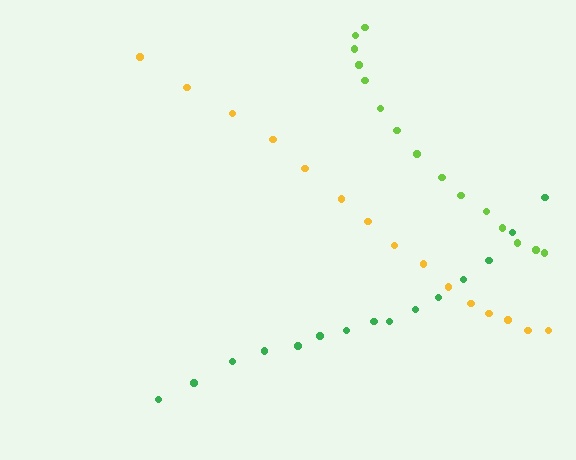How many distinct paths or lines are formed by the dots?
There are 3 distinct paths.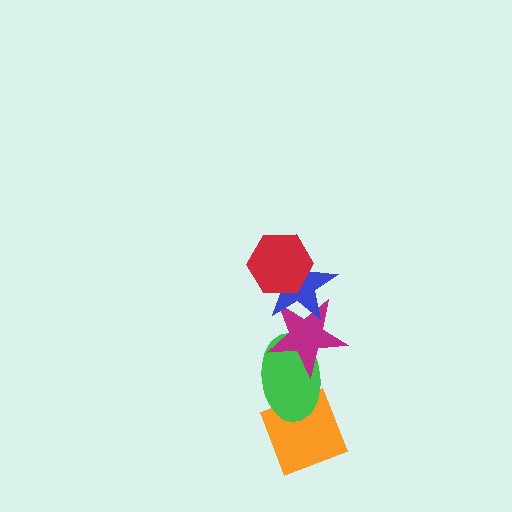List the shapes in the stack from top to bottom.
From top to bottom: the red hexagon, the blue star, the magenta star, the green ellipse, the orange diamond.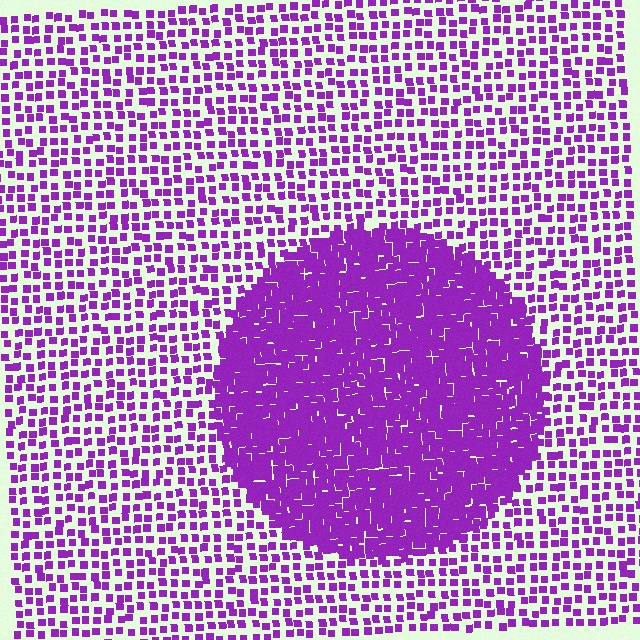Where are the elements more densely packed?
The elements are more densely packed inside the circle boundary.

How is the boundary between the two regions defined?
The boundary is defined by a change in element density (approximately 2.7x ratio). All elements are the same color, size, and shape.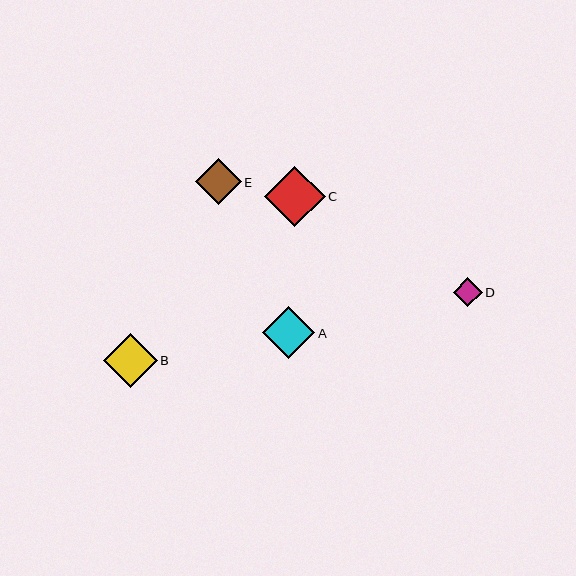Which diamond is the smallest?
Diamond D is the smallest with a size of approximately 29 pixels.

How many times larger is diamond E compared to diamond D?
Diamond E is approximately 1.6 times the size of diamond D.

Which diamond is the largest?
Diamond C is the largest with a size of approximately 61 pixels.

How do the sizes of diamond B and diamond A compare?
Diamond B and diamond A are approximately the same size.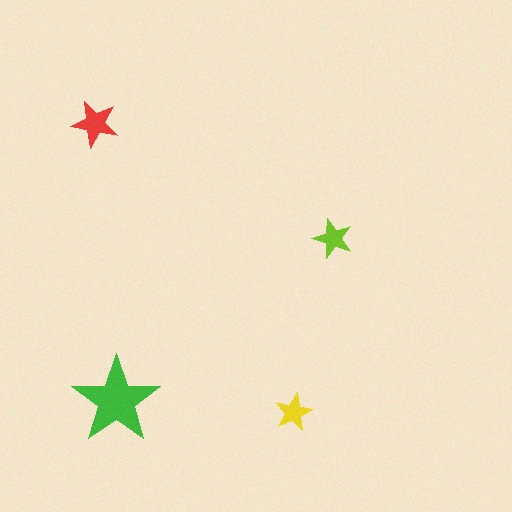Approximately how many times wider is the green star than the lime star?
About 2 times wider.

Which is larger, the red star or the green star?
The green one.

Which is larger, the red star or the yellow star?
The red one.